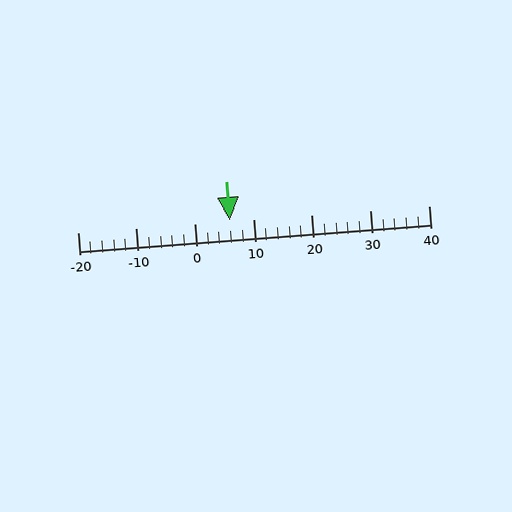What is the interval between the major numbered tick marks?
The major tick marks are spaced 10 units apart.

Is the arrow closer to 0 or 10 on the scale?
The arrow is closer to 10.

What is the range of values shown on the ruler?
The ruler shows values from -20 to 40.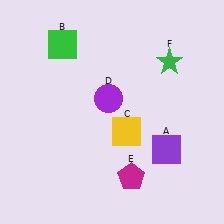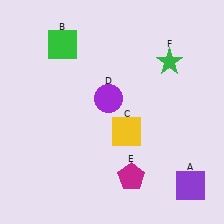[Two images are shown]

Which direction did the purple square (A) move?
The purple square (A) moved down.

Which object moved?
The purple square (A) moved down.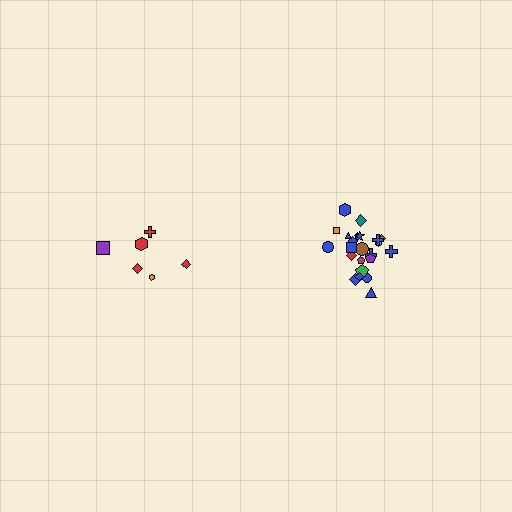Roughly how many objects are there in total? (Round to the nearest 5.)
Roughly 30 objects in total.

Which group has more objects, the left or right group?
The right group.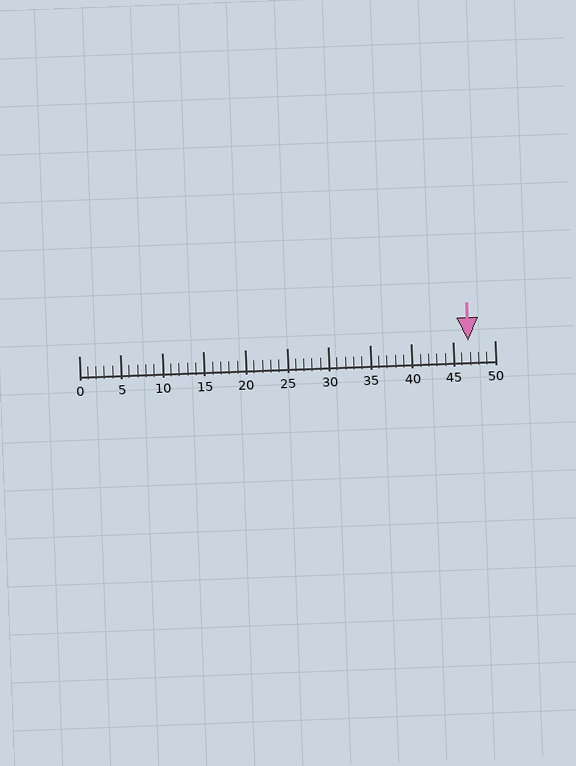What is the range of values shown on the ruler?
The ruler shows values from 0 to 50.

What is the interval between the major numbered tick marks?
The major tick marks are spaced 5 units apart.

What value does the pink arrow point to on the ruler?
The pink arrow points to approximately 47.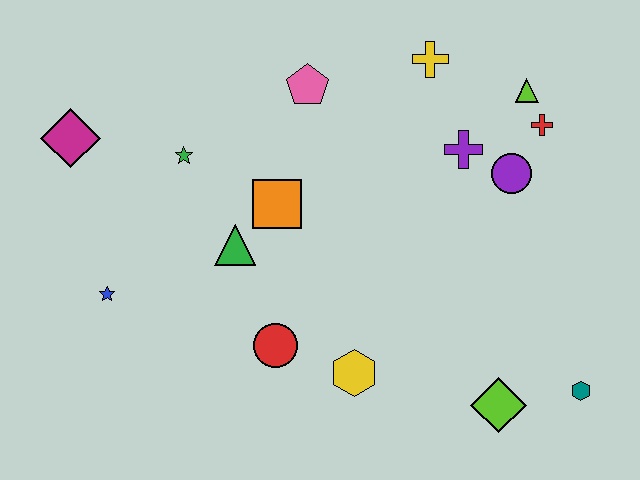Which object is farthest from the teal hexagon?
The magenta diamond is farthest from the teal hexagon.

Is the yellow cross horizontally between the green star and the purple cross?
Yes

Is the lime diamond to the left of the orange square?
No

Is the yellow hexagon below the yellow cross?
Yes